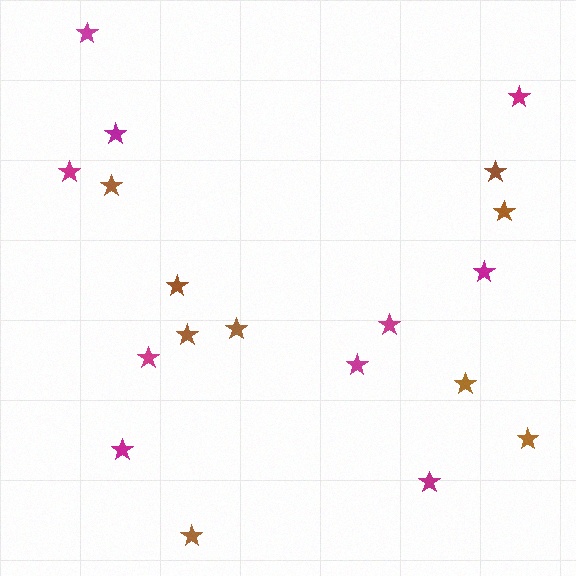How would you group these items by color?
There are 2 groups: one group of brown stars (9) and one group of magenta stars (10).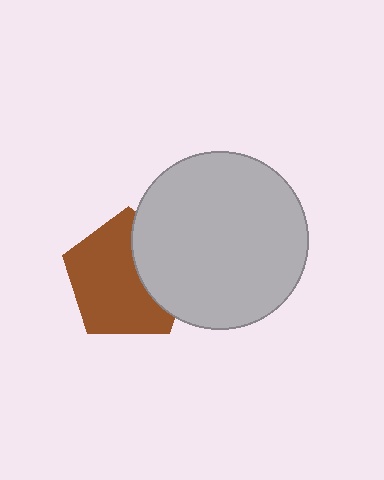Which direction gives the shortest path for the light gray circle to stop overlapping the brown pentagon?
Moving right gives the shortest separation.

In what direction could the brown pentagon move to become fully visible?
The brown pentagon could move left. That would shift it out from behind the light gray circle entirely.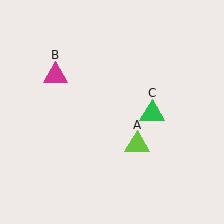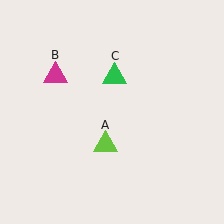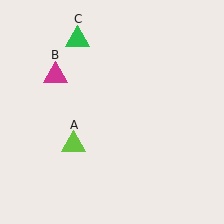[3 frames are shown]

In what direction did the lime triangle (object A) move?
The lime triangle (object A) moved left.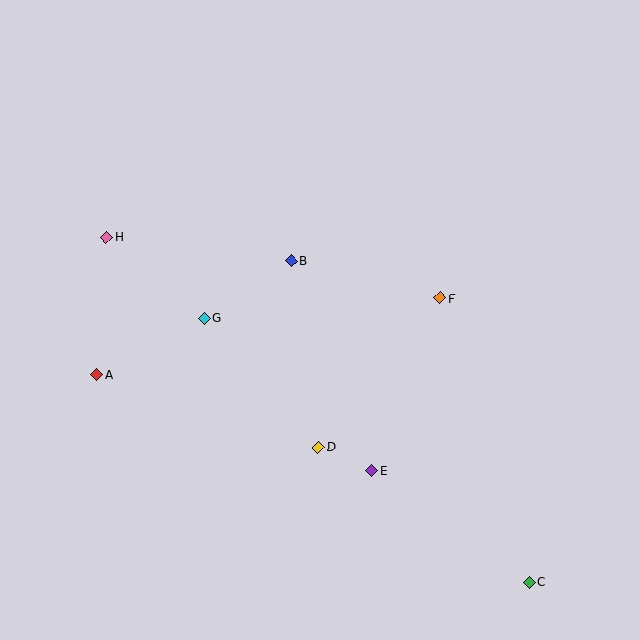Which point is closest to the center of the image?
Point B at (291, 261) is closest to the center.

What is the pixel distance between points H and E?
The distance between H and E is 354 pixels.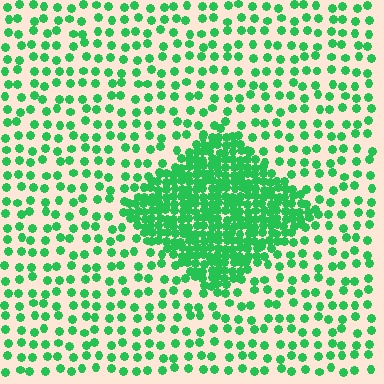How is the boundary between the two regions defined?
The boundary is defined by a change in element density (approximately 3.1x ratio). All elements are the same color, size, and shape.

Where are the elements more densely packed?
The elements are more densely packed inside the diamond boundary.